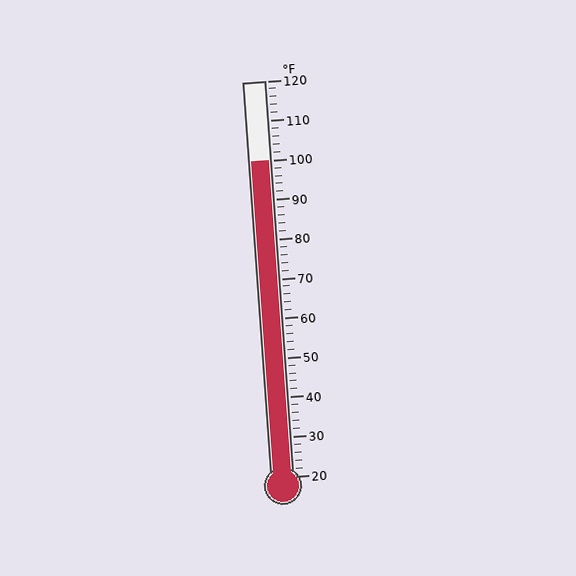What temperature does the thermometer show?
The thermometer shows approximately 100°F.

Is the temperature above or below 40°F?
The temperature is above 40°F.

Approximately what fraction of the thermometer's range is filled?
The thermometer is filled to approximately 80% of its range.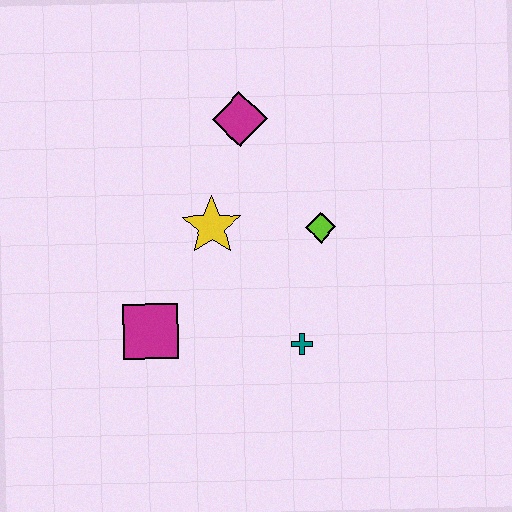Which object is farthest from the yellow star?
The teal cross is farthest from the yellow star.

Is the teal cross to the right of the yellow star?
Yes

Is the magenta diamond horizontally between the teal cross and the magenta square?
Yes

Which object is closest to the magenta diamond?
The yellow star is closest to the magenta diamond.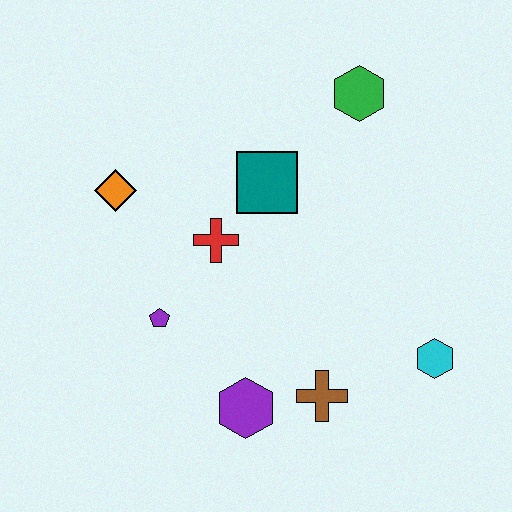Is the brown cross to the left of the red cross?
No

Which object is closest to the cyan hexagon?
The brown cross is closest to the cyan hexagon.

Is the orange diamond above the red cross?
Yes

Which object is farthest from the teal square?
The cyan hexagon is farthest from the teal square.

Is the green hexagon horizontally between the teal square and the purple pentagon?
No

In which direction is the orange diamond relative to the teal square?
The orange diamond is to the left of the teal square.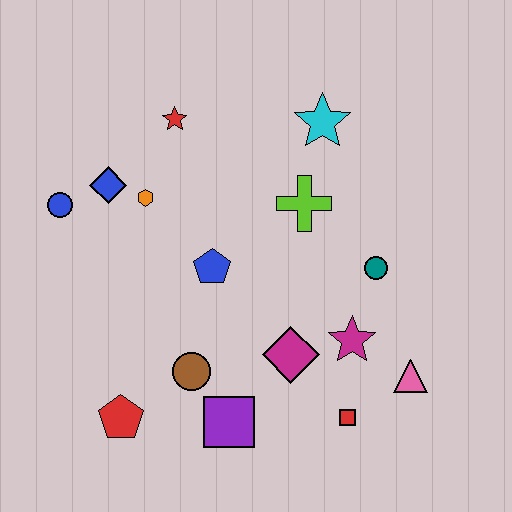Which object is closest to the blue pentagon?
The orange hexagon is closest to the blue pentagon.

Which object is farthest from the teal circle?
The blue circle is farthest from the teal circle.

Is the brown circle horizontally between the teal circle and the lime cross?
No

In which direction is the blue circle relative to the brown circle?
The blue circle is above the brown circle.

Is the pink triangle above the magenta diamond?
No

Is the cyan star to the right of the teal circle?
No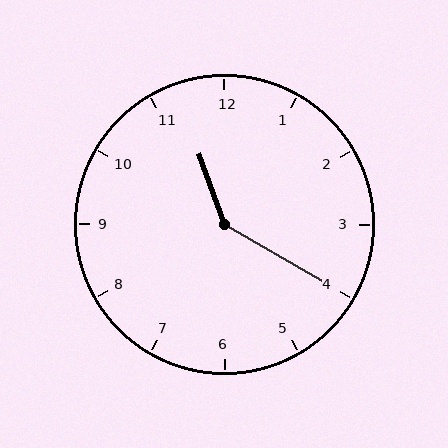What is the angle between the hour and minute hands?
Approximately 140 degrees.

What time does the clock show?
11:20.